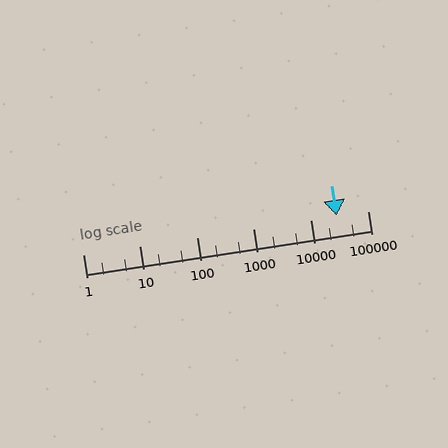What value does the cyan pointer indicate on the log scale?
The pointer indicates approximately 28000.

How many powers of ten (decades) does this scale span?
The scale spans 5 decades, from 1 to 100000.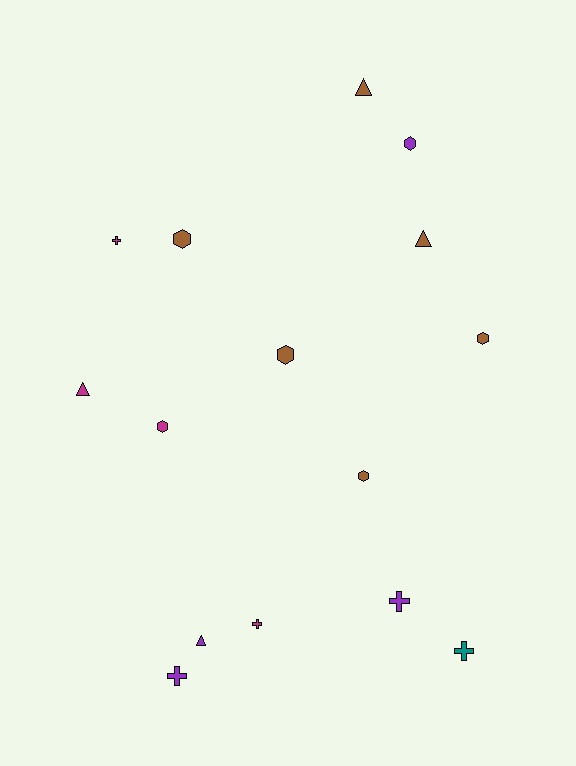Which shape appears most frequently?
Hexagon, with 6 objects.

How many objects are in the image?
There are 15 objects.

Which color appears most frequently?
Brown, with 6 objects.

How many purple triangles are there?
There is 1 purple triangle.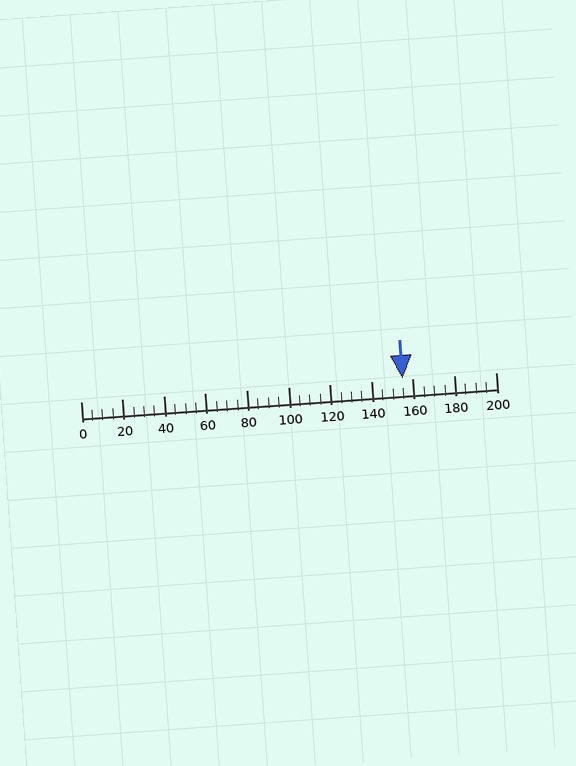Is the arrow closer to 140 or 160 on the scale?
The arrow is closer to 160.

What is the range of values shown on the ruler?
The ruler shows values from 0 to 200.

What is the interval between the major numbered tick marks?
The major tick marks are spaced 20 units apart.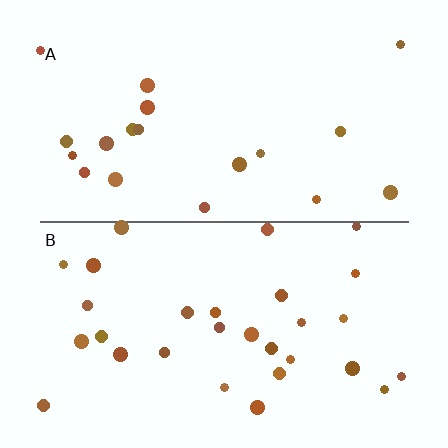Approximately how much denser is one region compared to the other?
Approximately 1.5× — region B over region A.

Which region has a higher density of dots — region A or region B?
B (the bottom).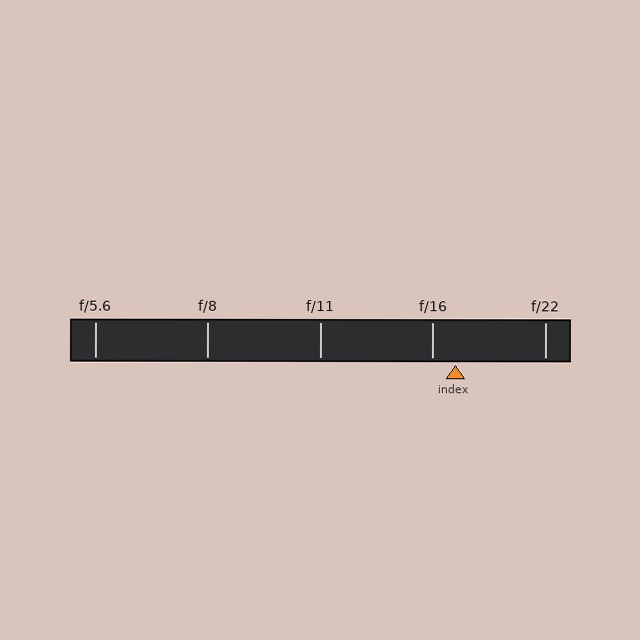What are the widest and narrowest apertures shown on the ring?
The widest aperture shown is f/5.6 and the narrowest is f/22.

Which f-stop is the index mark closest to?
The index mark is closest to f/16.